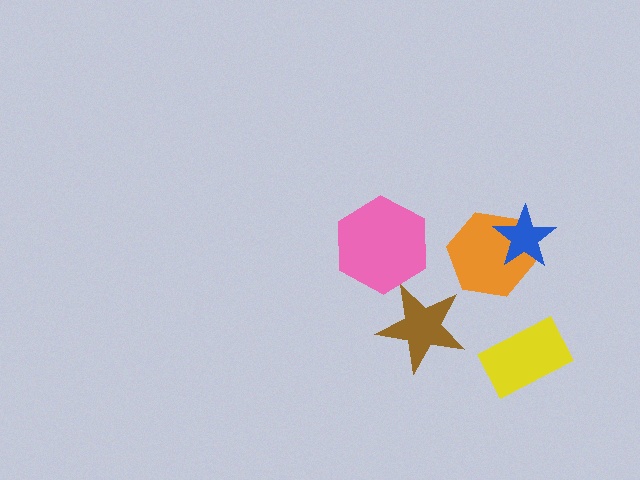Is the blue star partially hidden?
No, no other shape covers it.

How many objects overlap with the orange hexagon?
1 object overlaps with the orange hexagon.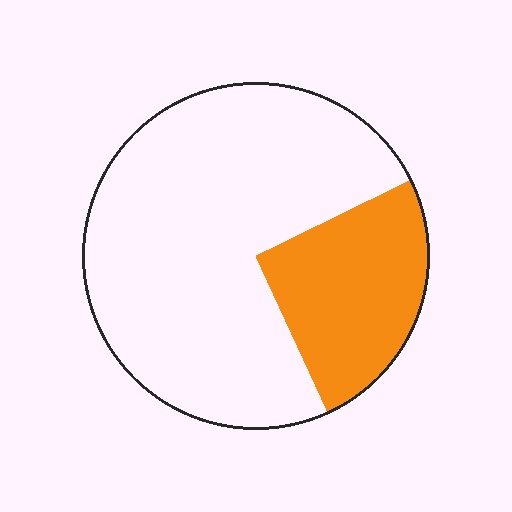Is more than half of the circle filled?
No.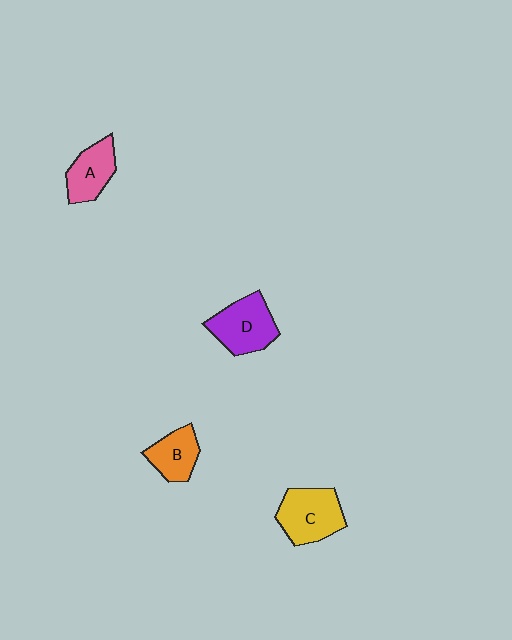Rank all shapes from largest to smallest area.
From largest to smallest: C (yellow), D (purple), A (pink), B (orange).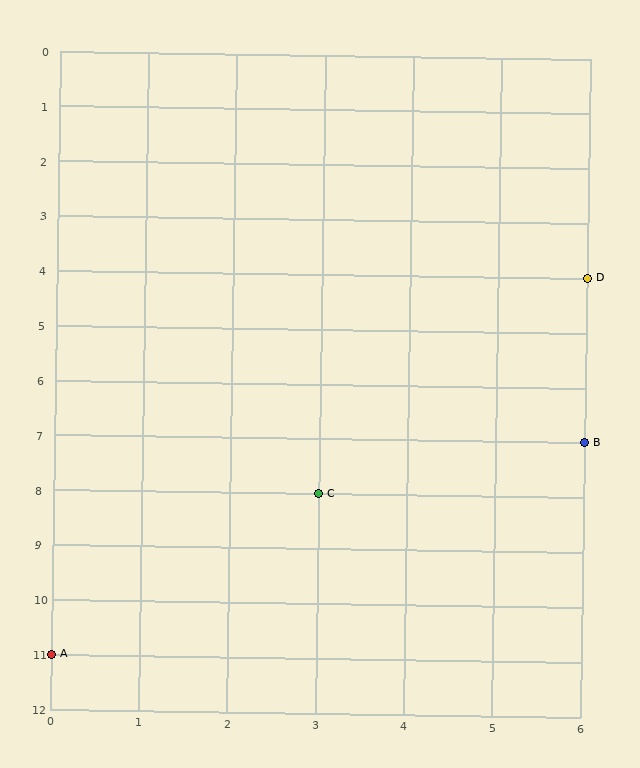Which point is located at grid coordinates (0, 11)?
Point A is at (0, 11).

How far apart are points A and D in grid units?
Points A and D are 6 columns and 7 rows apart (about 9.2 grid units diagonally).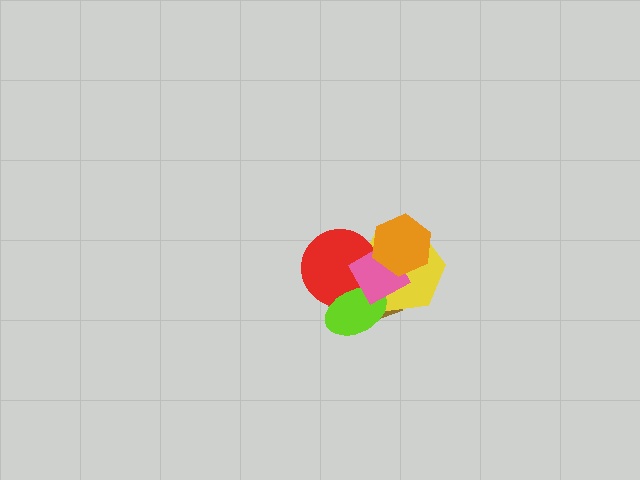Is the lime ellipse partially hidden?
Yes, it is partially covered by another shape.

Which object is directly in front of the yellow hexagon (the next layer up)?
The red circle is directly in front of the yellow hexagon.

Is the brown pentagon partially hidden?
Yes, it is partially covered by another shape.